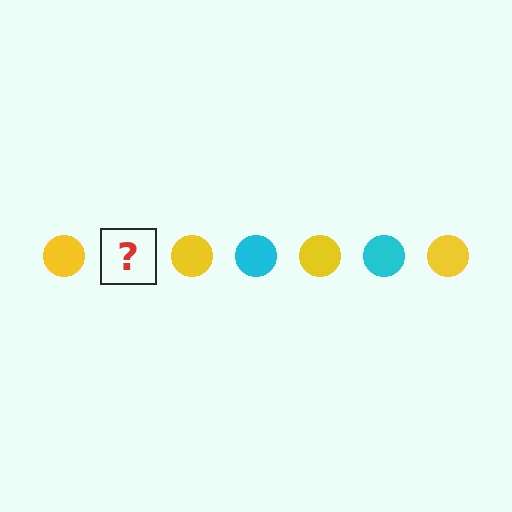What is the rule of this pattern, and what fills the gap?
The rule is that the pattern cycles through yellow, cyan circles. The gap should be filled with a cyan circle.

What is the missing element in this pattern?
The missing element is a cyan circle.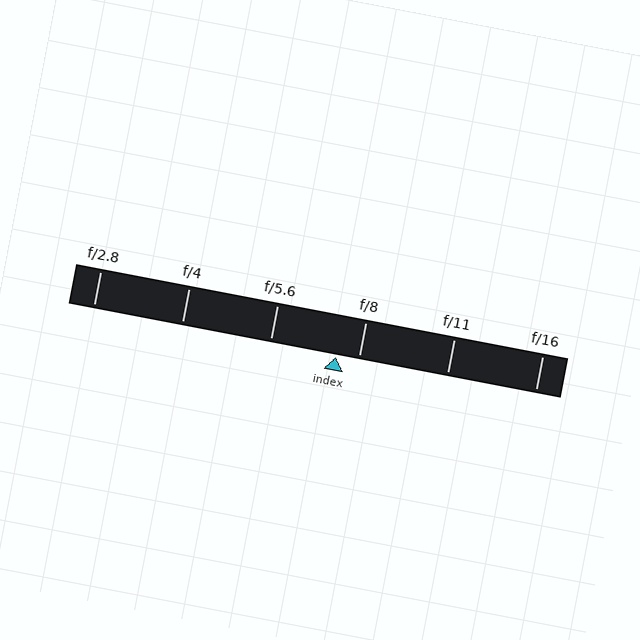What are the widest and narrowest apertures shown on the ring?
The widest aperture shown is f/2.8 and the narrowest is f/16.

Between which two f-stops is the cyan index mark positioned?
The index mark is between f/5.6 and f/8.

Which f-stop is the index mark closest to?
The index mark is closest to f/8.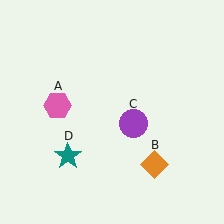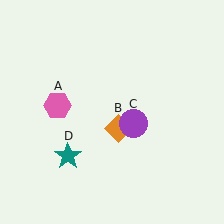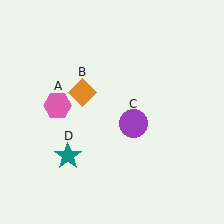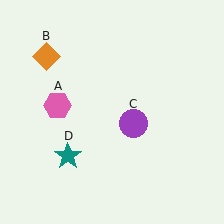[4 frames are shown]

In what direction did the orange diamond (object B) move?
The orange diamond (object B) moved up and to the left.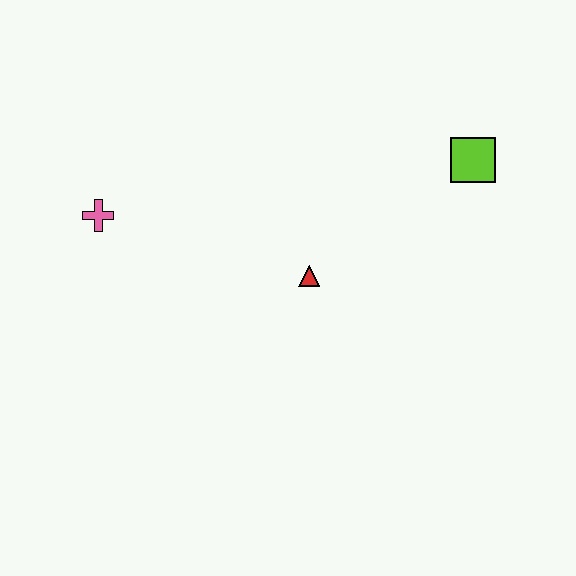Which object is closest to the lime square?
The red triangle is closest to the lime square.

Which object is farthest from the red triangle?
The pink cross is farthest from the red triangle.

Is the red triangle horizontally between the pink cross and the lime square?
Yes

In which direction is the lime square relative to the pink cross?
The lime square is to the right of the pink cross.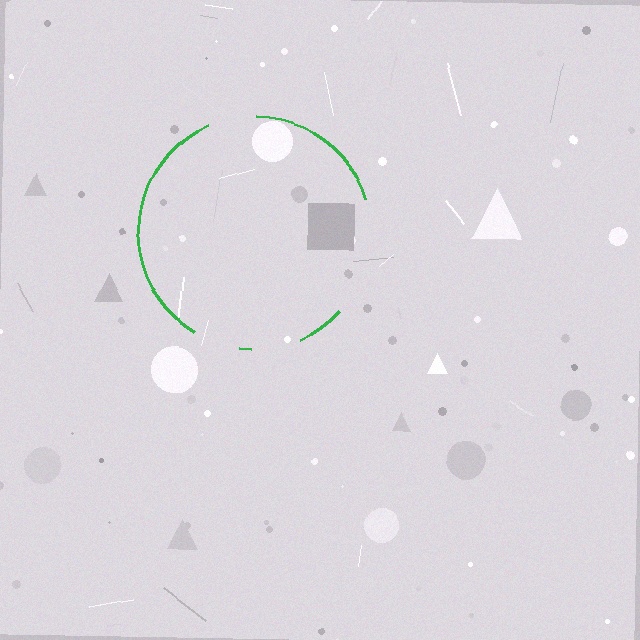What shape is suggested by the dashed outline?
The dashed outline suggests a circle.